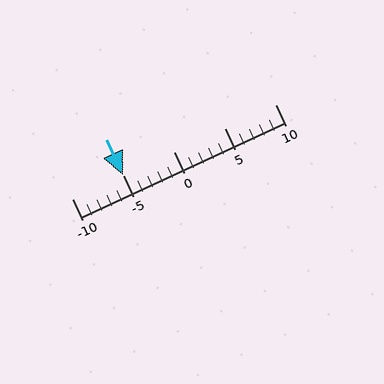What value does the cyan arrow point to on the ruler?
The cyan arrow points to approximately -5.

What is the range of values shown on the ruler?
The ruler shows values from -10 to 10.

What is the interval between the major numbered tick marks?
The major tick marks are spaced 5 units apart.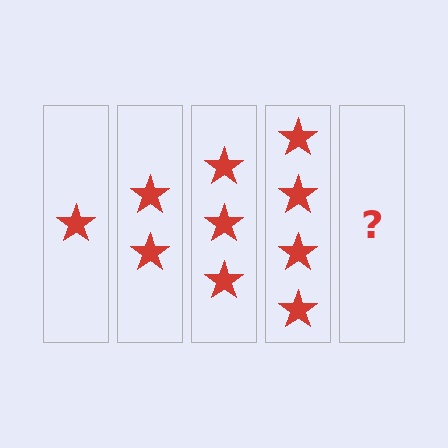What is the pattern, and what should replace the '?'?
The pattern is that each step adds one more star. The '?' should be 5 stars.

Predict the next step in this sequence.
The next step is 5 stars.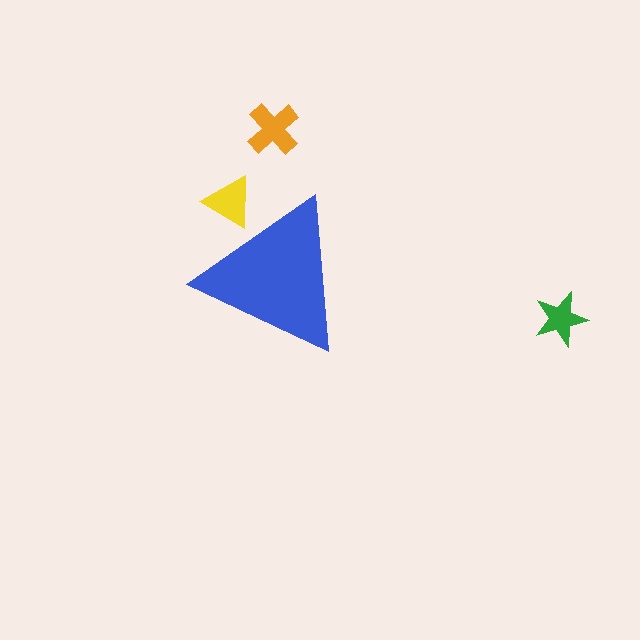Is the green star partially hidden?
No, the green star is fully visible.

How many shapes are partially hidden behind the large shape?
1 shape is partially hidden.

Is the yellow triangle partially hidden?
Yes, the yellow triangle is partially hidden behind the blue triangle.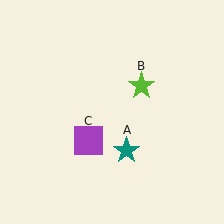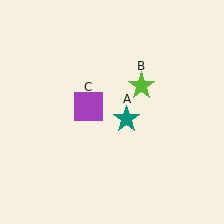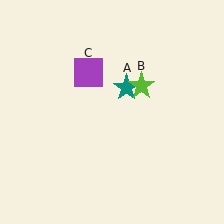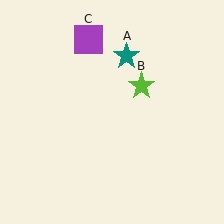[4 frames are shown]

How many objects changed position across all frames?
2 objects changed position: teal star (object A), purple square (object C).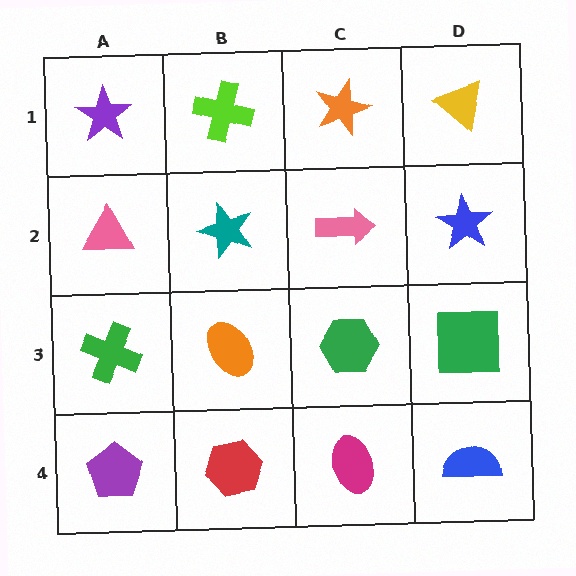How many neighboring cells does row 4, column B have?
3.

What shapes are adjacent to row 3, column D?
A blue star (row 2, column D), a blue semicircle (row 4, column D), a green hexagon (row 3, column C).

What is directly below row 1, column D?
A blue star.